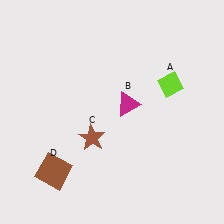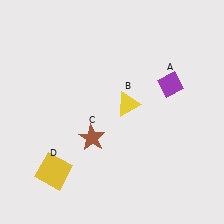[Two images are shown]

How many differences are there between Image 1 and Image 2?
There are 3 differences between the two images.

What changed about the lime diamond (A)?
In Image 1, A is lime. In Image 2, it changed to purple.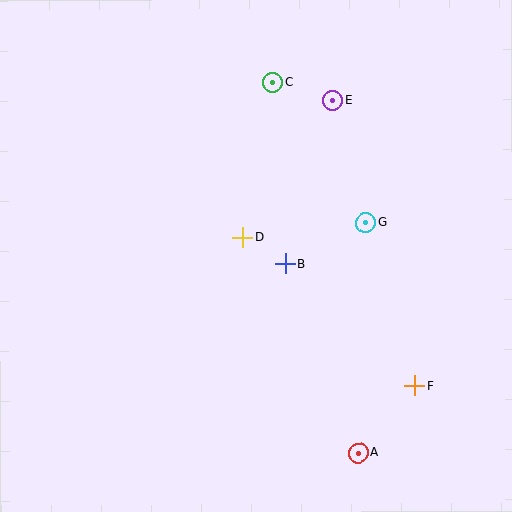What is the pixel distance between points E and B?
The distance between E and B is 170 pixels.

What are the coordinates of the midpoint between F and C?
The midpoint between F and C is at (344, 234).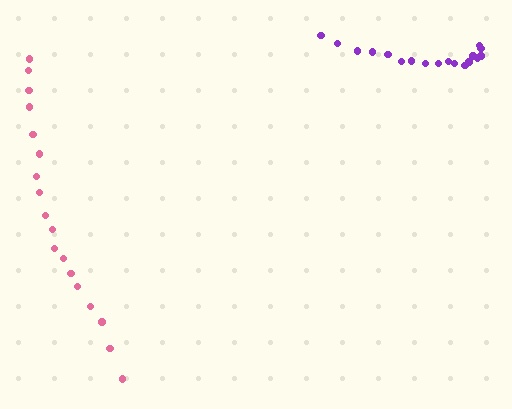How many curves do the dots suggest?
There are 2 distinct paths.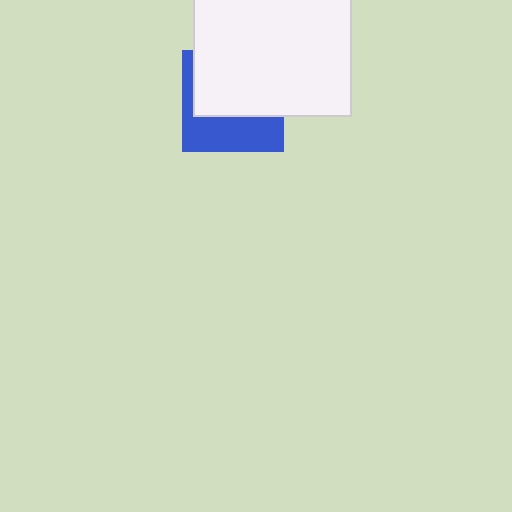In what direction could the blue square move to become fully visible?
The blue square could move down. That would shift it out from behind the white rectangle entirely.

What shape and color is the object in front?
The object in front is a white rectangle.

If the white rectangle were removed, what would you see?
You would see the complete blue square.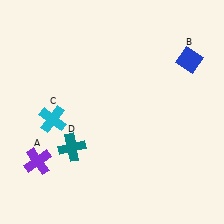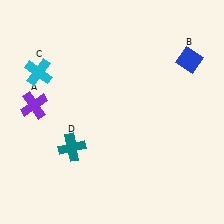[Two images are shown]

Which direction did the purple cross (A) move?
The purple cross (A) moved up.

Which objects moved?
The objects that moved are: the purple cross (A), the cyan cross (C).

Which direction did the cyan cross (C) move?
The cyan cross (C) moved up.